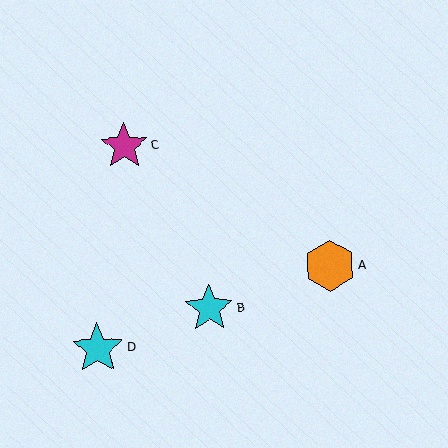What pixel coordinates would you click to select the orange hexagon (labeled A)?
Click at (330, 266) to select the orange hexagon A.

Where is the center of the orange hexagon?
The center of the orange hexagon is at (330, 266).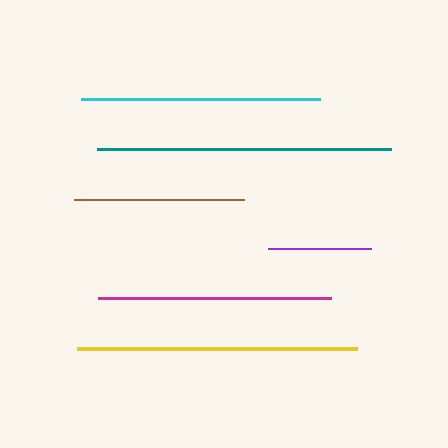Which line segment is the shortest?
The purple line is the shortest at approximately 102 pixels.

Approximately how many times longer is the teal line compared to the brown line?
The teal line is approximately 1.7 times the length of the brown line.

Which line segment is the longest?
The teal line is the longest at approximately 293 pixels.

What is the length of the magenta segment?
The magenta segment is approximately 233 pixels long.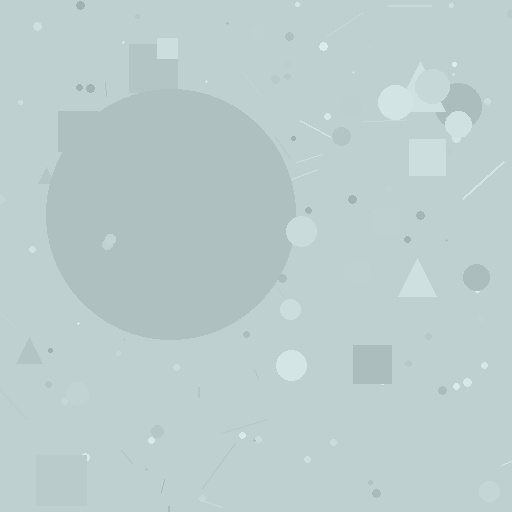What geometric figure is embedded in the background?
A circle is embedded in the background.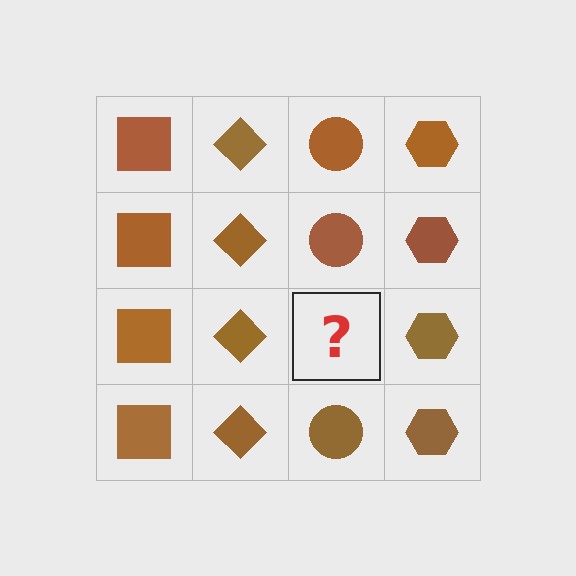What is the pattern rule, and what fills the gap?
The rule is that each column has a consistent shape. The gap should be filled with a brown circle.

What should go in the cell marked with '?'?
The missing cell should contain a brown circle.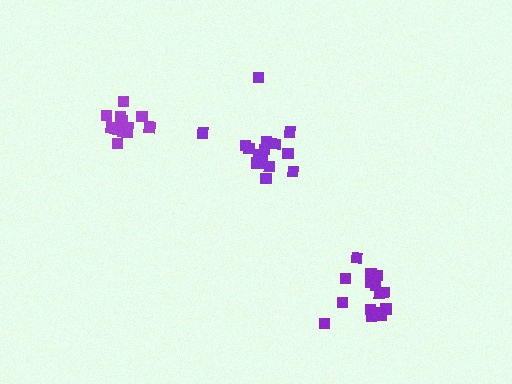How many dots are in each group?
Group 1: 16 dots, Group 2: 12 dots, Group 3: 15 dots (43 total).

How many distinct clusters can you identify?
There are 3 distinct clusters.